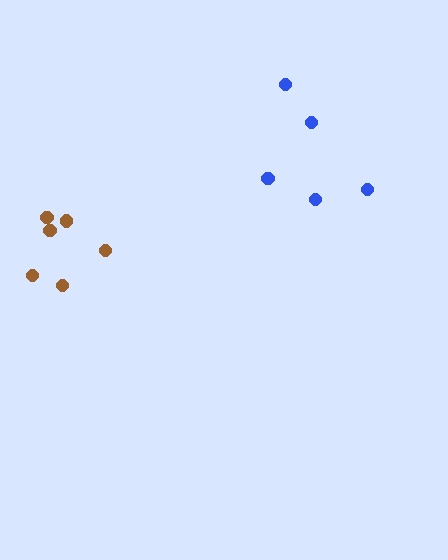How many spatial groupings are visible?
There are 2 spatial groupings.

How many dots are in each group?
Group 1: 5 dots, Group 2: 6 dots (11 total).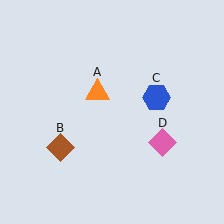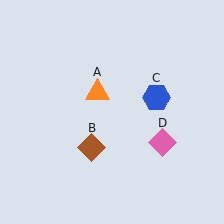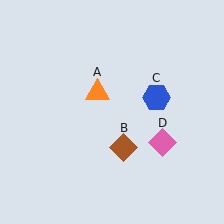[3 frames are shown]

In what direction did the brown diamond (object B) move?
The brown diamond (object B) moved right.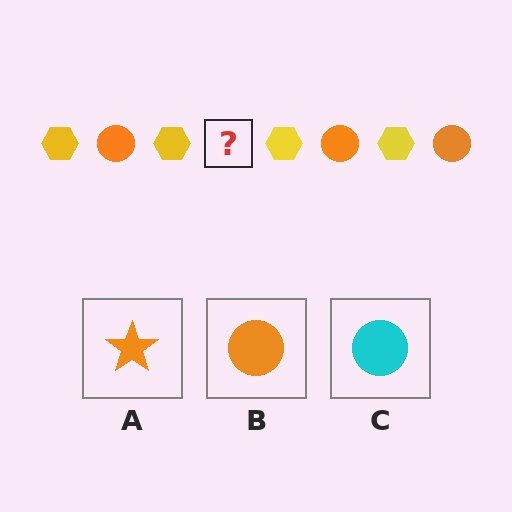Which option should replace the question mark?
Option B.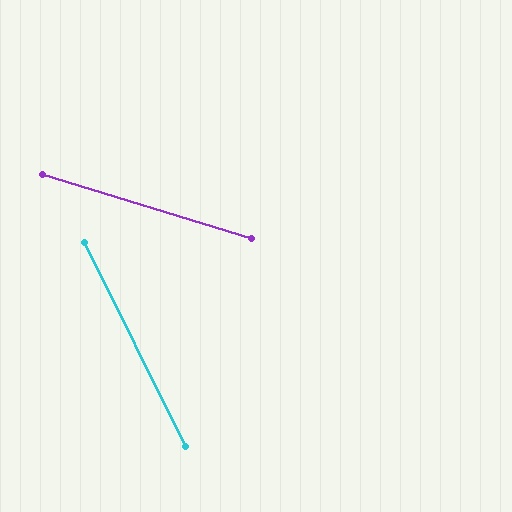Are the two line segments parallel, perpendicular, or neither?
Neither parallel nor perpendicular — they differ by about 47°.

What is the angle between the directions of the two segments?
Approximately 47 degrees.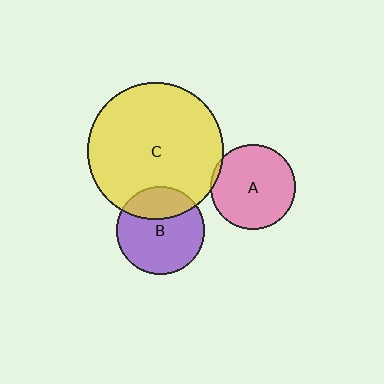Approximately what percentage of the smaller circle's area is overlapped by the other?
Approximately 30%.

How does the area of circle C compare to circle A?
Approximately 2.6 times.